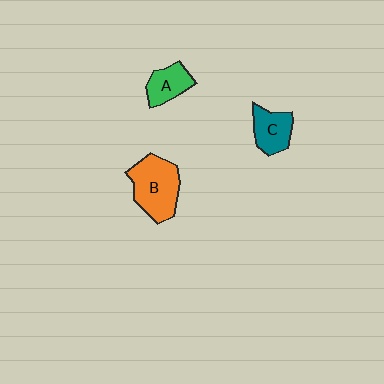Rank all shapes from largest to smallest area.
From largest to smallest: B (orange), C (teal), A (green).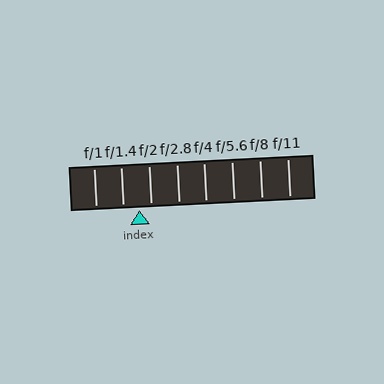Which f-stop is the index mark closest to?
The index mark is closest to f/2.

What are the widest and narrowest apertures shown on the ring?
The widest aperture shown is f/1 and the narrowest is f/11.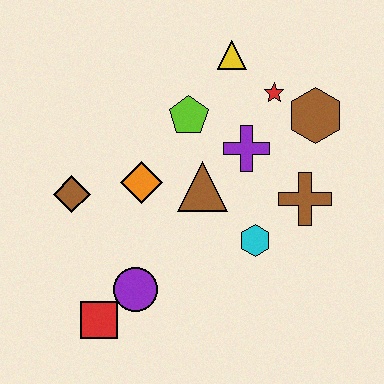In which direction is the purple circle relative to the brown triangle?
The purple circle is below the brown triangle.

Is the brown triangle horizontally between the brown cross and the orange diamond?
Yes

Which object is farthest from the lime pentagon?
The red square is farthest from the lime pentagon.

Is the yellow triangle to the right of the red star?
No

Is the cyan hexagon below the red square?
No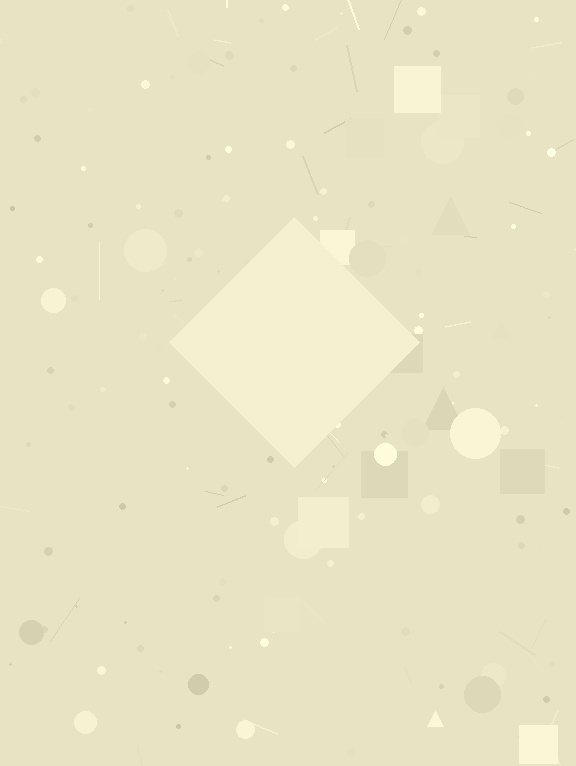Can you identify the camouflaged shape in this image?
The camouflaged shape is a diamond.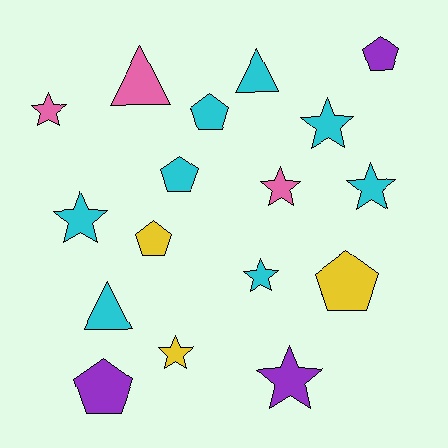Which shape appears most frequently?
Star, with 8 objects.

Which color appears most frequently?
Cyan, with 8 objects.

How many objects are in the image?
There are 17 objects.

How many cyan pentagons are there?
There are 2 cyan pentagons.